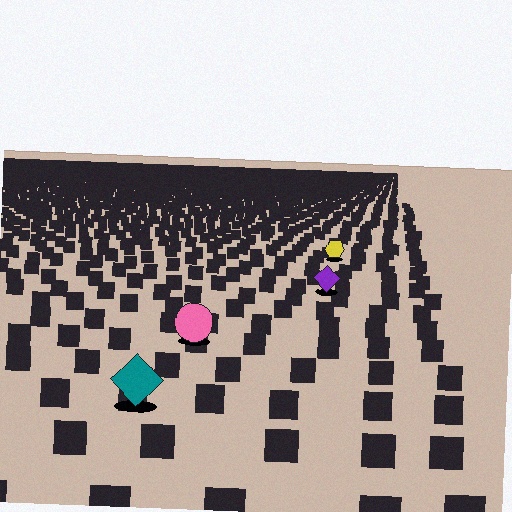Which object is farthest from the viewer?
The yellow hexagon is farthest from the viewer. It appears smaller and the ground texture around it is denser.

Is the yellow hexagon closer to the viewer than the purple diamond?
No. The purple diamond is closer — you can tell from the texture gradient: the ground texture is coarser near it.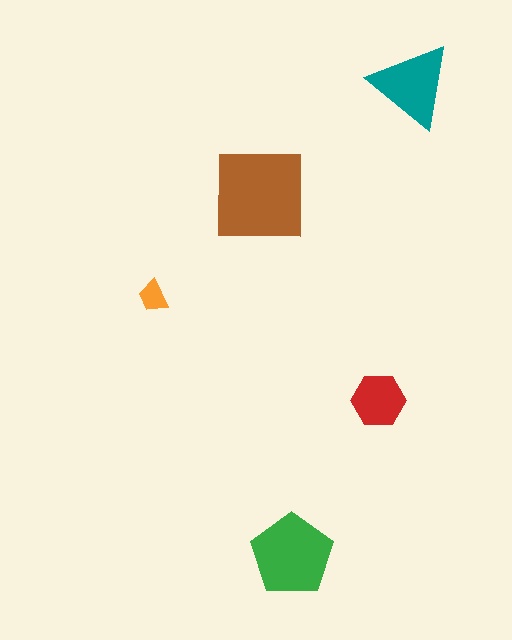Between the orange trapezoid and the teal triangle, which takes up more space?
The teal triangle.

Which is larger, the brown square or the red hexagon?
The brown square.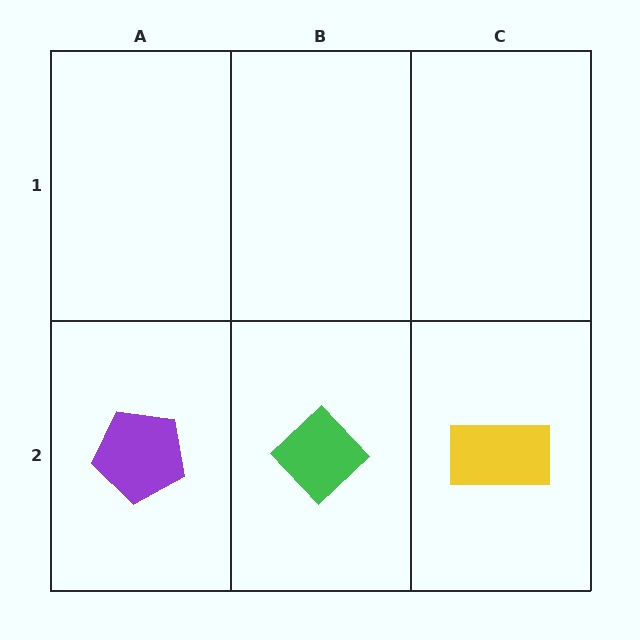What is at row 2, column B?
A green diamond.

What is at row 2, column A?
A purple pentagon.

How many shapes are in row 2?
3 shapes.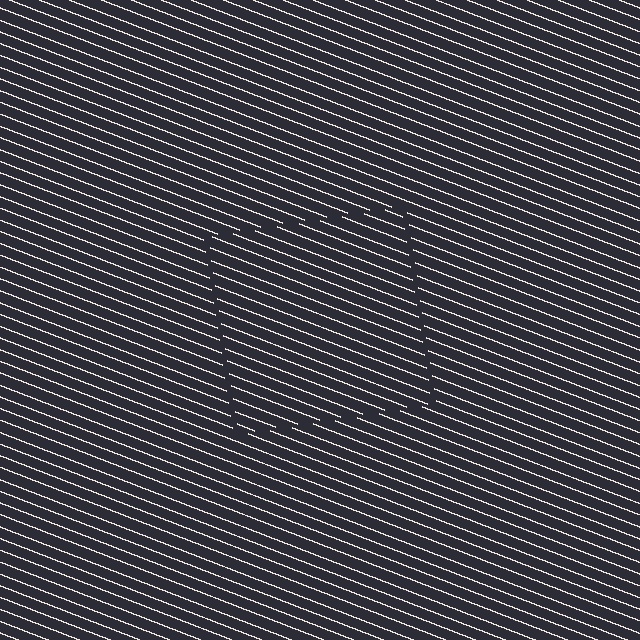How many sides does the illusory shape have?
4 sides — the line-ends trace a square.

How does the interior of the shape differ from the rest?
The interior of the shape contains the same grating, shifted by half a period — the contour is defined by the phase discontinuity where line-ends from the inner and outer gratings abut.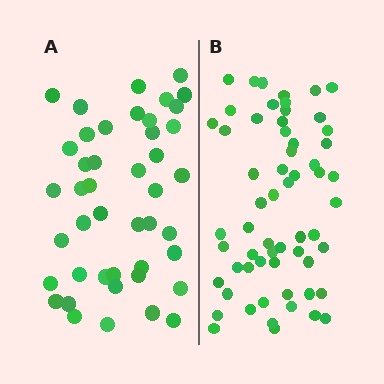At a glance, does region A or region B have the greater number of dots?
Region B (the right region) has more dots.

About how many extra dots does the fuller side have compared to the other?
Region B has approximately 15 more dots than region A.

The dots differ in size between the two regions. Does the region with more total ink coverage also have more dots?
No. Region A has more total ink coverage because its dots are larger, but region B actually contains more individual dots. Total area can be misleading — the number of items is what matters here.